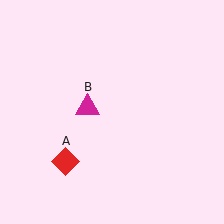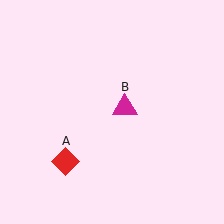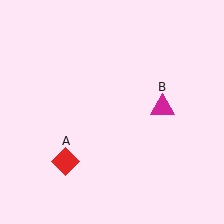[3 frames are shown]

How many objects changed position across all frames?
1 object changed position: magenta triangle (object B).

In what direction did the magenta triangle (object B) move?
The magenta triangle (object B) moved right.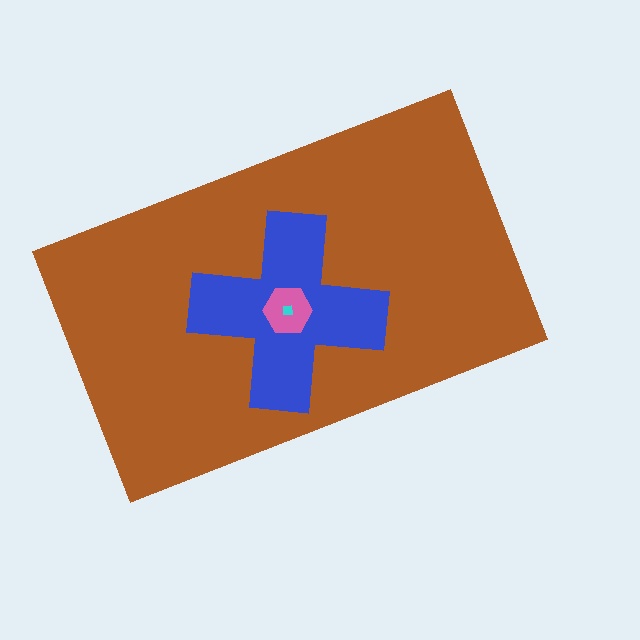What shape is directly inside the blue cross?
The pink hexagon.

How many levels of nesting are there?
4.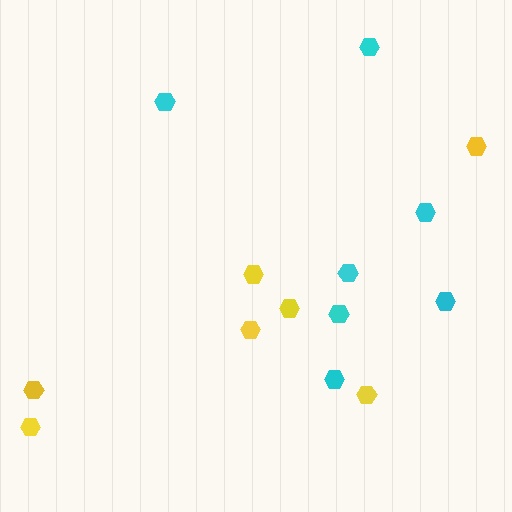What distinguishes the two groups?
There are 2 groups: one group of yellow hexagons (7) and one group of cyan hexagons (7).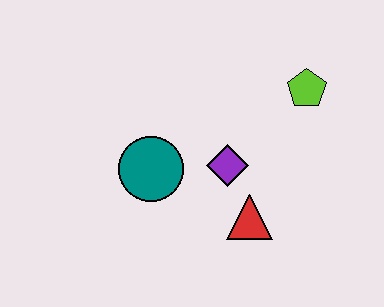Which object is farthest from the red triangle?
The lime pentagon is farthest from the red triangle.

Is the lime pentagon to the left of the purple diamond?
No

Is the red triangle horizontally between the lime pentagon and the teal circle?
Yes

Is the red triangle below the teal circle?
Yes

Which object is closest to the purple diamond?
The red triangle is closest to the purple diamond.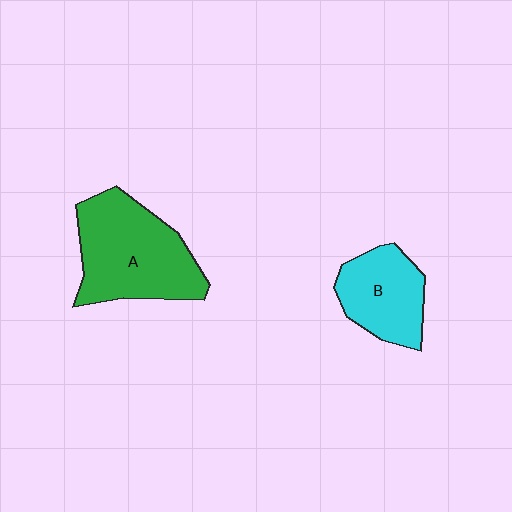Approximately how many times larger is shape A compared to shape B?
Approximately 1.6 times.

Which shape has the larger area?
Shape A (green).